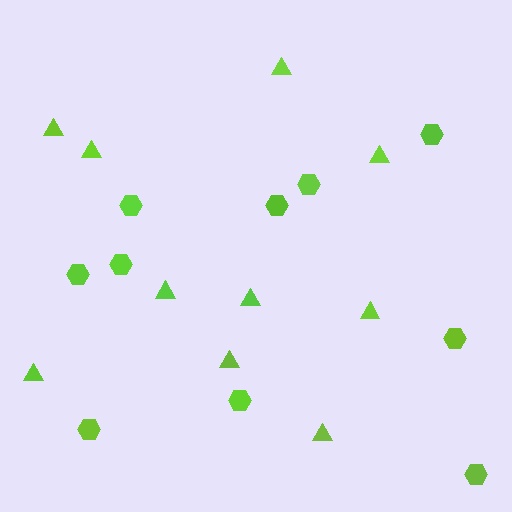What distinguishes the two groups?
There are 2 groups: one group of triangles (10) and one group of hexagons (10).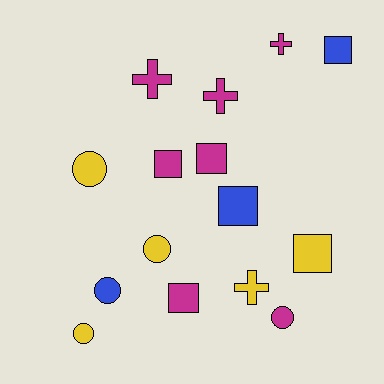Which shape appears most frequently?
Square, with 6 objects.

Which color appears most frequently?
Magenta, with 7 objects.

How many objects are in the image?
There are 15 objects.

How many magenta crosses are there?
There are 3 magenta crosses.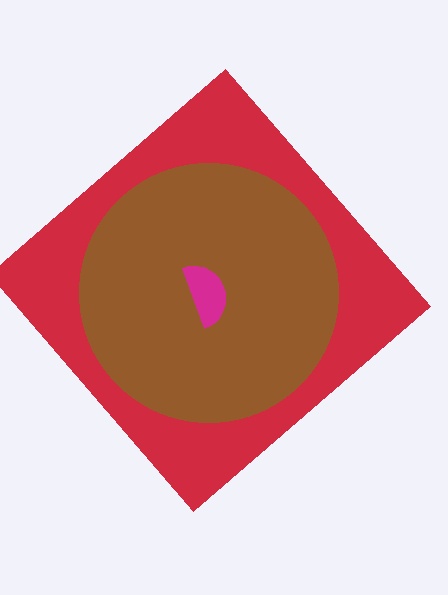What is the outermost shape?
The red diamond.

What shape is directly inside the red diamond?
The brown circle.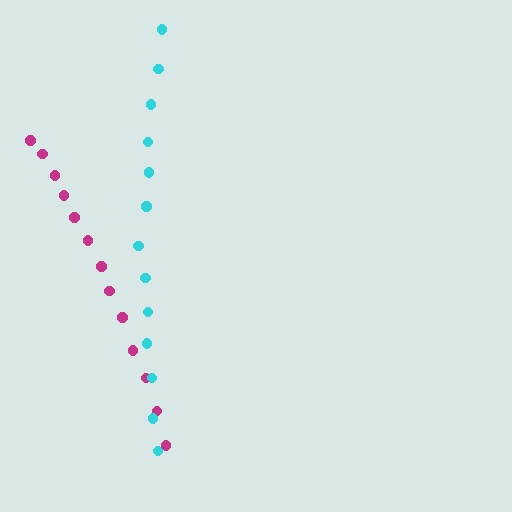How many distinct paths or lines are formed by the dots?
There are 2 distinct paths.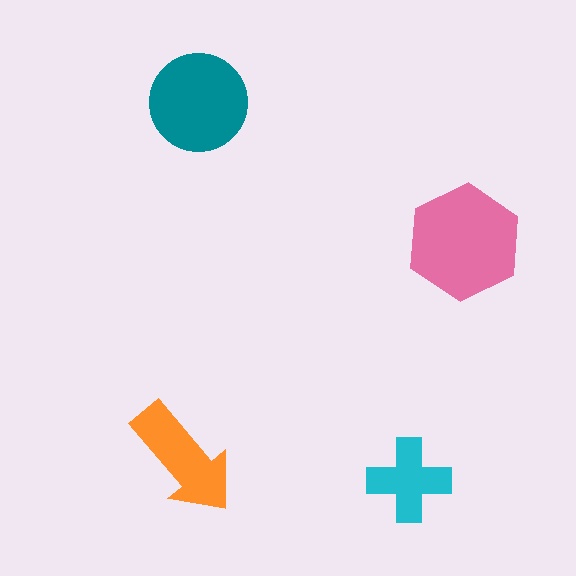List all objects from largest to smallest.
The pink hexagon, the teal circle, the orange arrow, the cyan cross.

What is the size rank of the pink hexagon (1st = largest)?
1st.